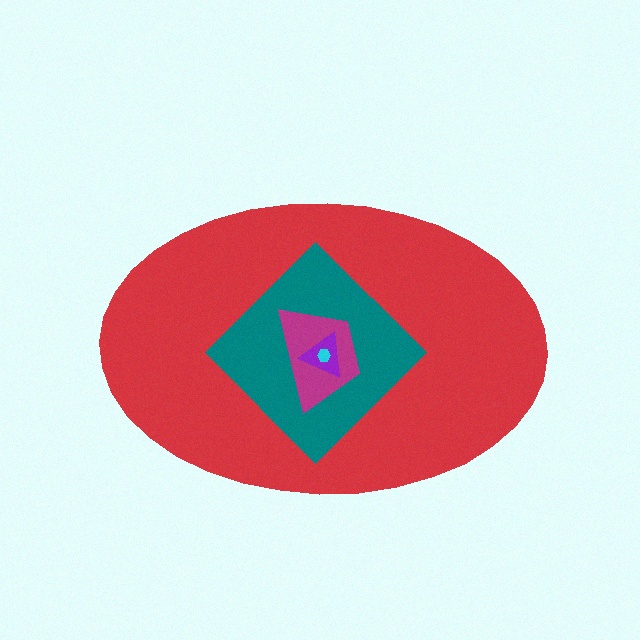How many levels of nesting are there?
5.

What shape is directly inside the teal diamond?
The magenta trapezoid.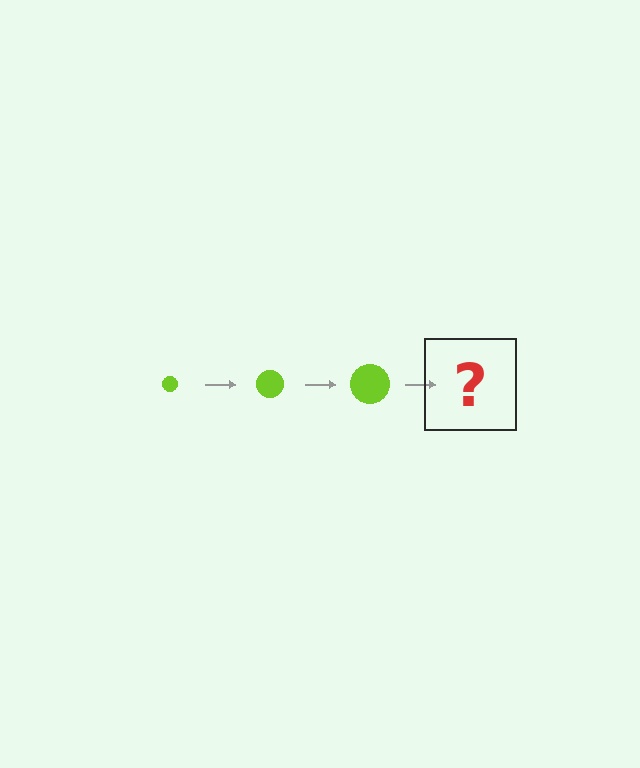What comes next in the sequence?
The next element should be a lime circle, larger than the previous one.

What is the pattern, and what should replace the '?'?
The pattern is that the circle gets progressively larger each step. The '?' should be a lime circle, larger than the previous one.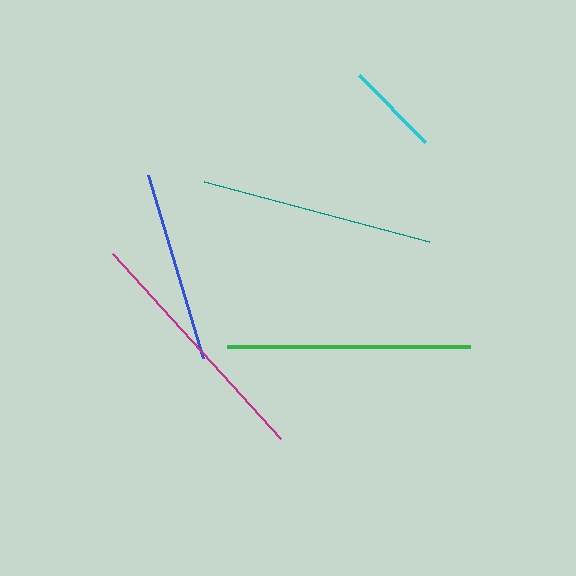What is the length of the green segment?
The green segment is approximately 243 pixels long.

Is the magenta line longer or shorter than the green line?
The magenta line is longer than the green line.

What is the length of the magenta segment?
The magenta segment is approximately 250 pixels long.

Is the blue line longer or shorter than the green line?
The green line is longer than the blue line.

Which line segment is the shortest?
The cyan line is the shortest at approximately 94 pixels.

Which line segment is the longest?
The magenta line is the longest at approximately 250 pixels.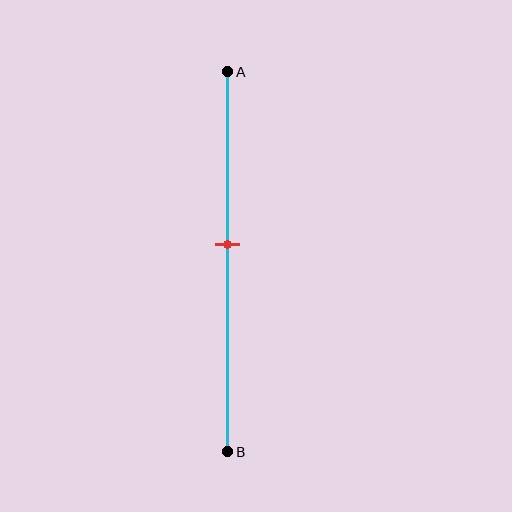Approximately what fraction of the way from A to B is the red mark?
The red mark is approximately 45% of the way from A to B.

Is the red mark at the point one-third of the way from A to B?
No, the mark is at about 45% from A, not at the 33% one-third point.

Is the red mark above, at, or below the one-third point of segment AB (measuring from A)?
The red mark is below the one-third point of segment AB.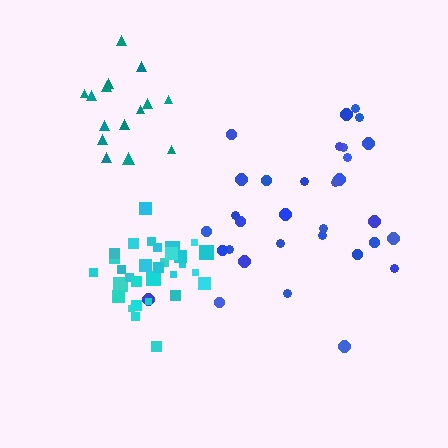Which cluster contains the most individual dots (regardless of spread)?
Blue (32).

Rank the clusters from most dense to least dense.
cyan, teal, blue.